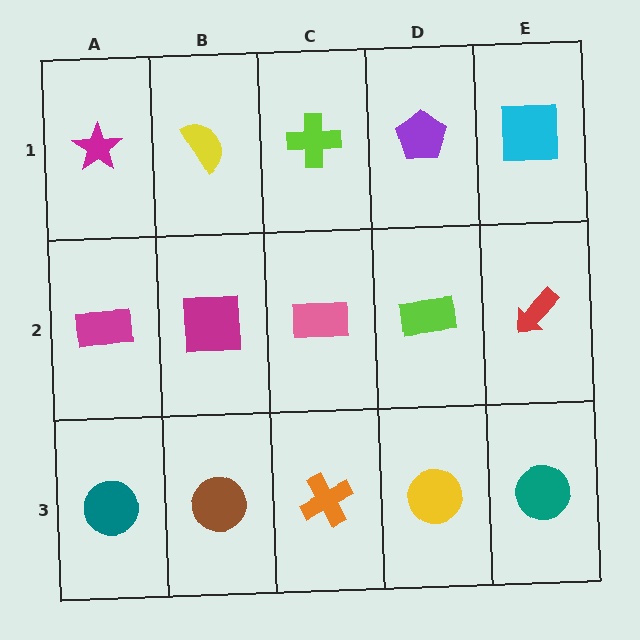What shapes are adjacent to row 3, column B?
A magenta square (row 2, column B), a teal circle (row 3, column A), an orange cross (row 3, column C).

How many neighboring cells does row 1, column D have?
3.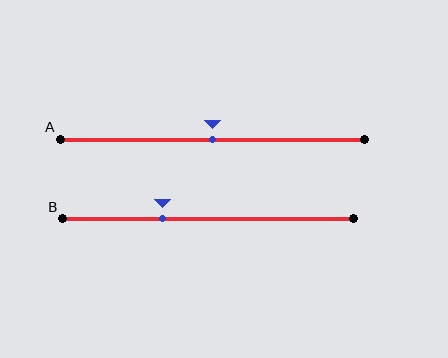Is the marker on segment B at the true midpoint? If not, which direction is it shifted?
No, the marker on segment B is shifted to the left by about 16% of the segment length.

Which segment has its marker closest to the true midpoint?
Segment A has its marker closest to the true midpoint.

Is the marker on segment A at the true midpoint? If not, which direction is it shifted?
Yes, the marker on segment A is at the true midpoint.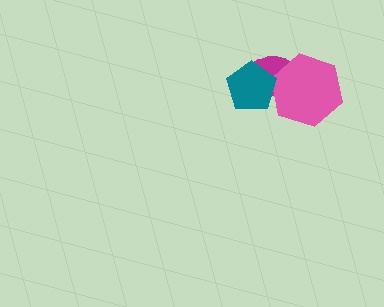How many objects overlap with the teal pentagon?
2 objects overlap with the teal pentagon.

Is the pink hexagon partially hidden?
Yes, it is partially covered by another shape.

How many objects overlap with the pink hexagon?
2 objects overlap with the pink hexagon.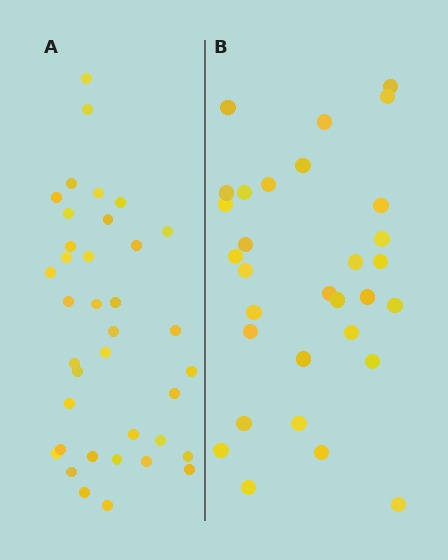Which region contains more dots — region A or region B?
Region A (the left region) has more dots.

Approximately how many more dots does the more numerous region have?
Region A has about 6 more dots than region B.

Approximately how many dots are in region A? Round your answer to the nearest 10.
About 40 dots. (The exact count is 37, which rounds to 40.)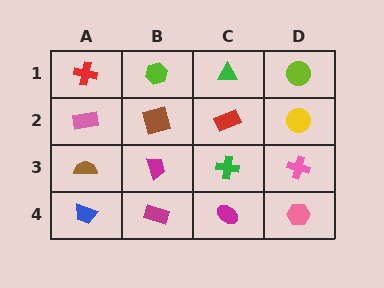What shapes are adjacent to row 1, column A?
A pink rectangle (row 2, column A), a lime hexagon (row 1, column B).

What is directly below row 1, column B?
A brown square.